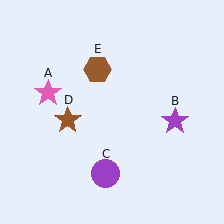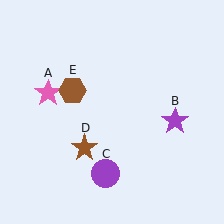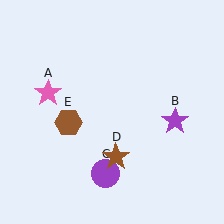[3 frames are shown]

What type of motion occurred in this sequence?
The brown star (object D), brown hexagon (object E) rotated counterclockwise around the center of the scene.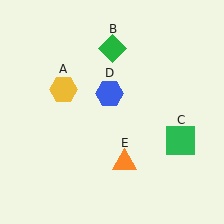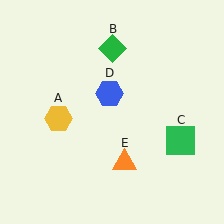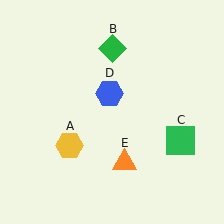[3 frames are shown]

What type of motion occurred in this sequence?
The yellow hexagon (object A) rotated counterclockwise around the center of the scene.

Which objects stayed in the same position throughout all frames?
Green diamond (object B) and green square (object C) and blue hexagon (object D) and orange triangle (object E) remained stationary.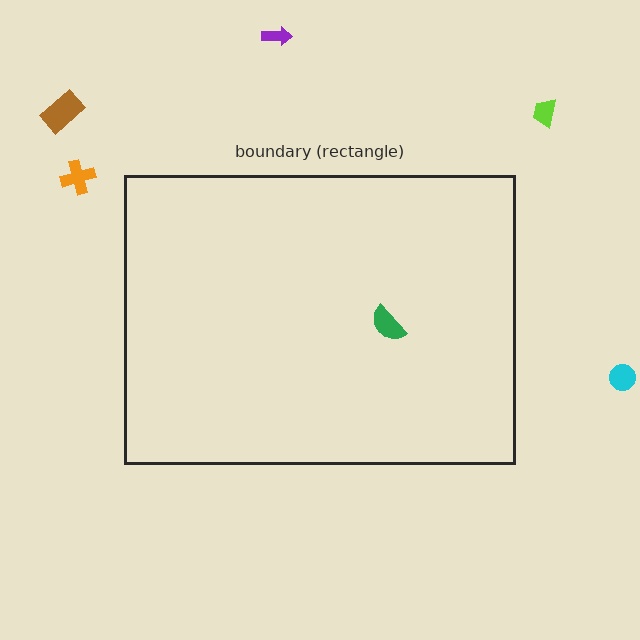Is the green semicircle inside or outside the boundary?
Inside.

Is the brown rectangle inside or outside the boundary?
Outside.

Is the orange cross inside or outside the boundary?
Outside.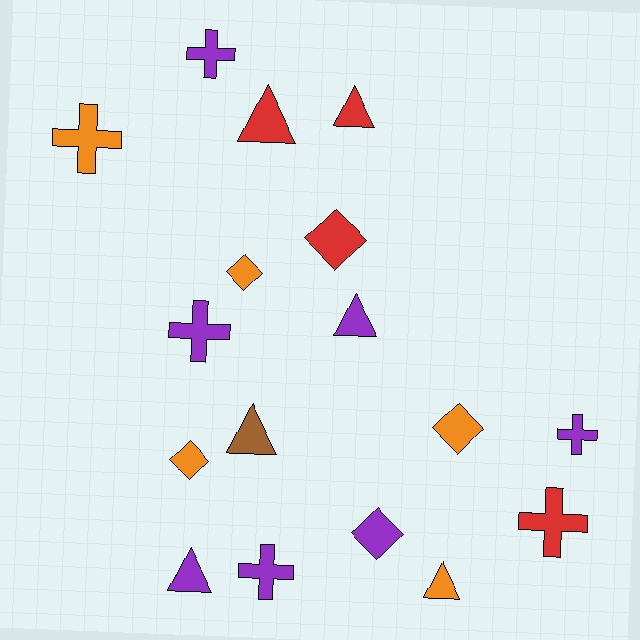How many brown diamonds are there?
There are no brown diamonds.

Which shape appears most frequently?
Triangle, with 6 objects.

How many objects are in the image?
There are 17 objects.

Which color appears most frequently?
Purple, with 7 objects.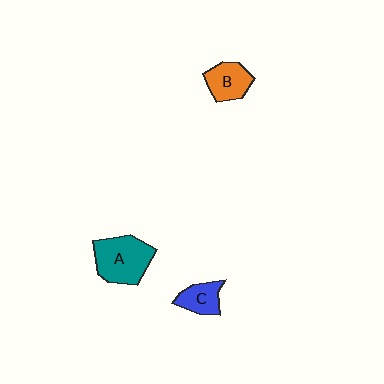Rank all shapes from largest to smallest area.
From largest to smallest: A (teal), B (orange), C (blue).